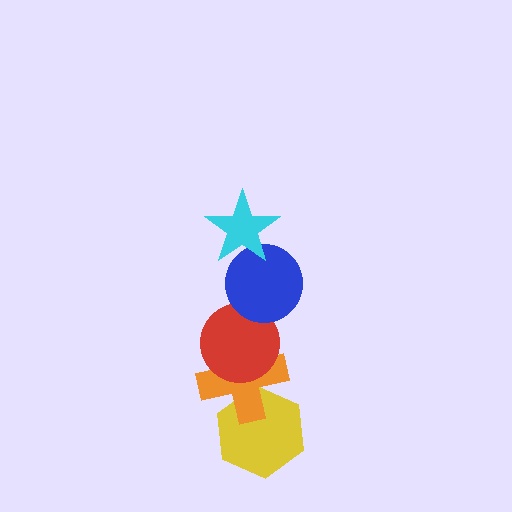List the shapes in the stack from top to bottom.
From top to bottom: the cyan star, the blue circle, the red circle, the orange cross, the yellow hexagon.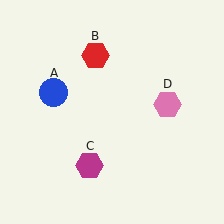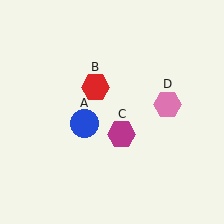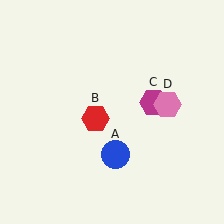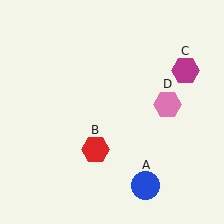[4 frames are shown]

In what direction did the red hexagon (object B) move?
The red hexagon (object B) moved down.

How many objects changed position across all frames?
3 objects changed position: blue circle (object A), red hexagon (object B), magenta hexagon (object C).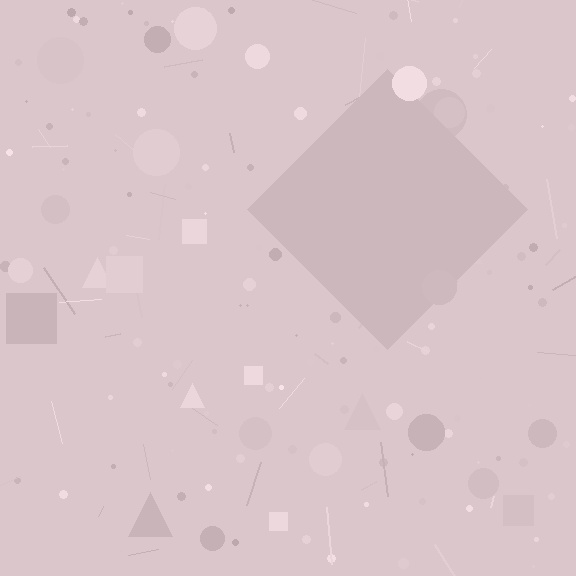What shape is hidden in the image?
A diamond is hidden in the image.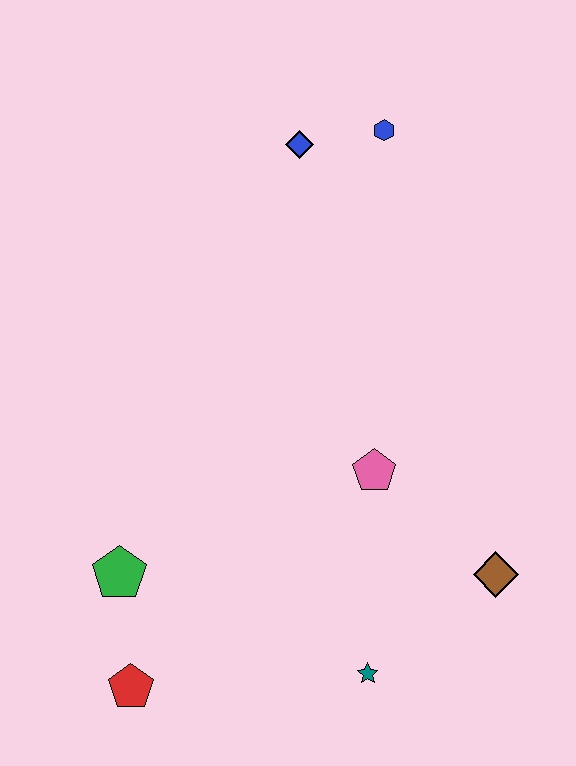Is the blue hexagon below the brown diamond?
No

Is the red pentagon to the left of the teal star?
Yes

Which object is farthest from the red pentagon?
The blue hexagon is farthest from the red pentagon.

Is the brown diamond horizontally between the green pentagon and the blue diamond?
No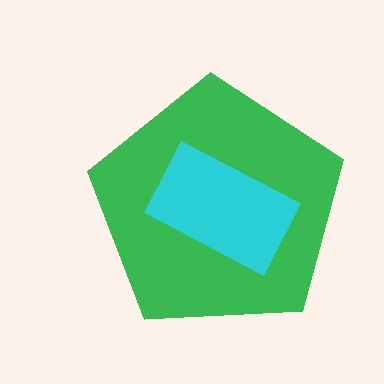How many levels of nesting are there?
2.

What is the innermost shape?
The cyan rectangle.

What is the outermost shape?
The green pentagon.